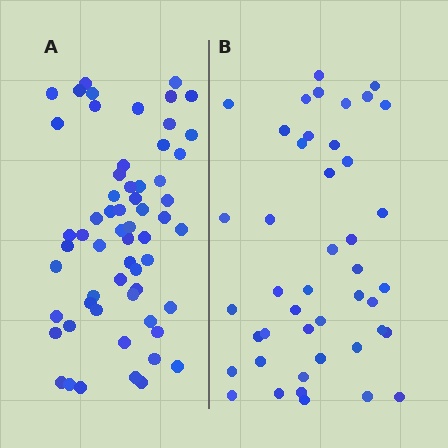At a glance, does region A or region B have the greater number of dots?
Region A (the left region) has more dots.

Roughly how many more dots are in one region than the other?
Region A has approximately 15 more dots than region B.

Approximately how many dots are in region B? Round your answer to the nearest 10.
About 40 dots. (The exact count is 44, which rounds to 40.)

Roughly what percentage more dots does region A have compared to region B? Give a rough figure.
About 35% more.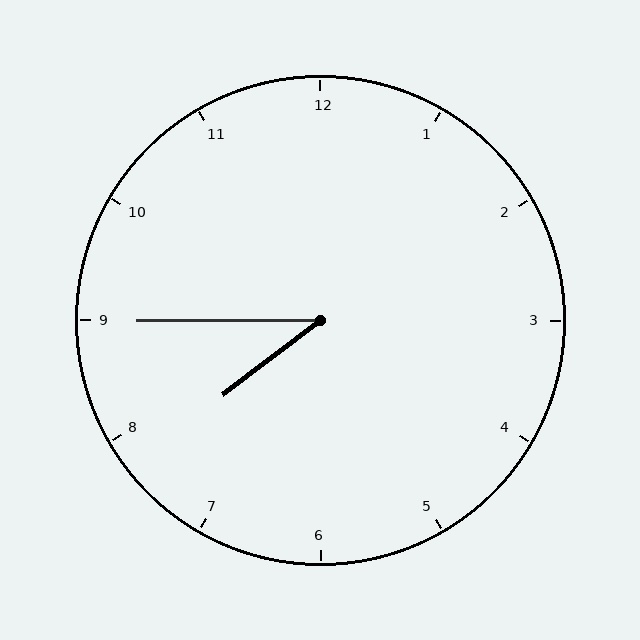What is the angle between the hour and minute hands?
Approximately 38 degrees.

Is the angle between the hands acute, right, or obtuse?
It is acute.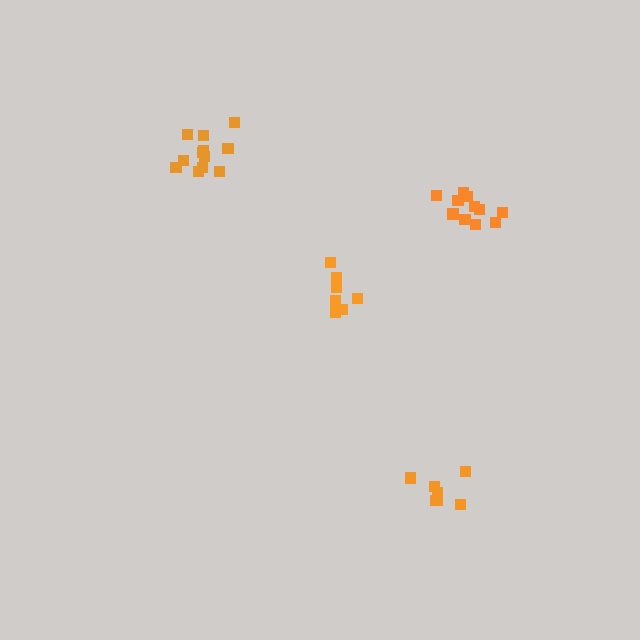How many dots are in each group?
Group 1: 11 dots, Group 2: 7 dots, Group 3: 7 dots, Group 4: 12 dots (37 total).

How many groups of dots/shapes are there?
There are 4 groups.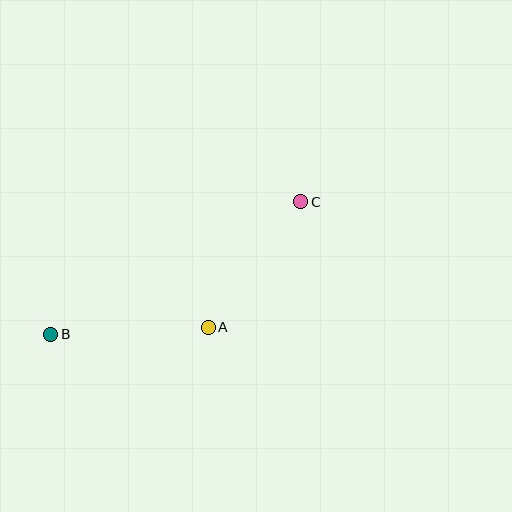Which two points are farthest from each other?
Points B and C are farthest from each other.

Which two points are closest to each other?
Points A and C are closest to each other.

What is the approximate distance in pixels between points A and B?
The distance between A and B is approximately 158 pixels.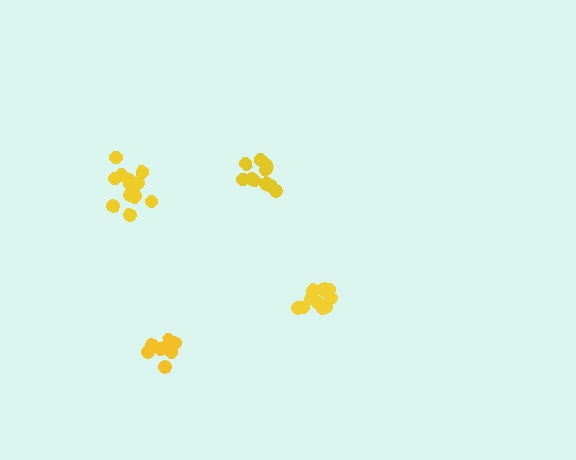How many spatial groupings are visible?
There are 4 spatial groupings.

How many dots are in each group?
Group 1: 14 dots, Group 2: 10 dots, Group 3: 8 dots, Group 4: 11 dots (43 total).